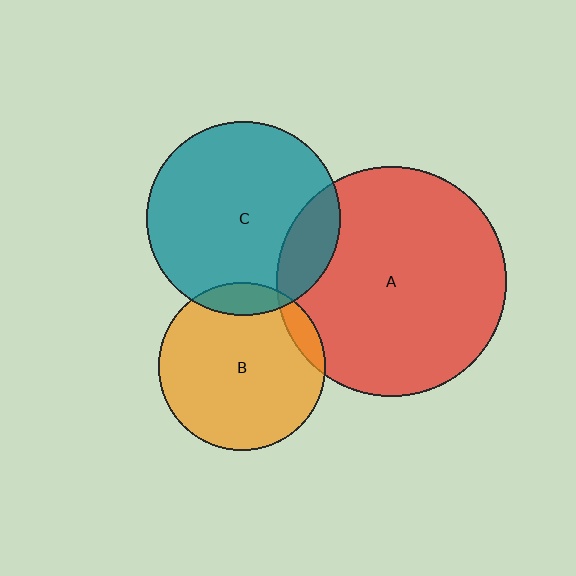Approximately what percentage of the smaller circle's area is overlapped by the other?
Approximately 10%.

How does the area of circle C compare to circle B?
Approximately 1.4 times.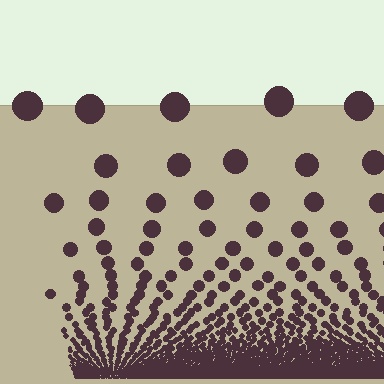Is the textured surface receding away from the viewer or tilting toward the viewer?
The surface appears to tilt toward the viewer. Texture elements get larger and sparser toward the top.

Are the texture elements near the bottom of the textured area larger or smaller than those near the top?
Smaller. The gradient is inverted — elements near the bottom are smaller and denser.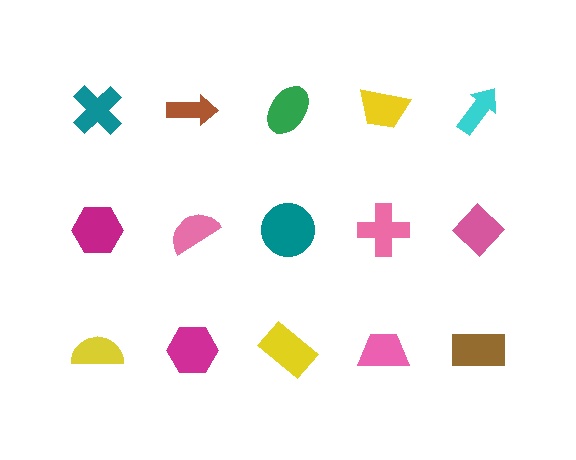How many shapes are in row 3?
5 shapes.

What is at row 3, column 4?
A pink trapezoid.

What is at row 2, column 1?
A magenta hexagon.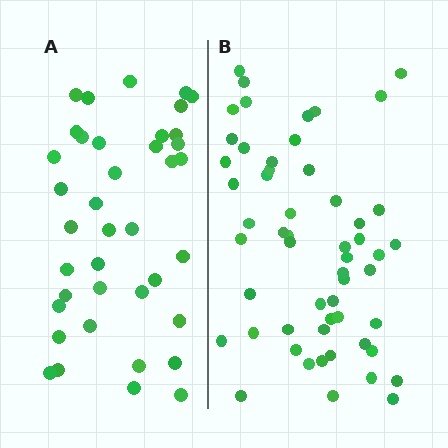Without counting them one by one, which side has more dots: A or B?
Region B (the right region) has more dots.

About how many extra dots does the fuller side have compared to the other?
Region B has approximately 15 more dots than region A.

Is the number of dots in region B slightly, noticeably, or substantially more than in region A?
Region B has noticeably more, but not dramatically so. The ratio is roughly 1.4 to 1.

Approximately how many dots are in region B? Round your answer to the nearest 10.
About 60 dots. (The exact count is 55, which rounds to 60.)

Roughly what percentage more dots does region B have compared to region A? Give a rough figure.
About 40% more.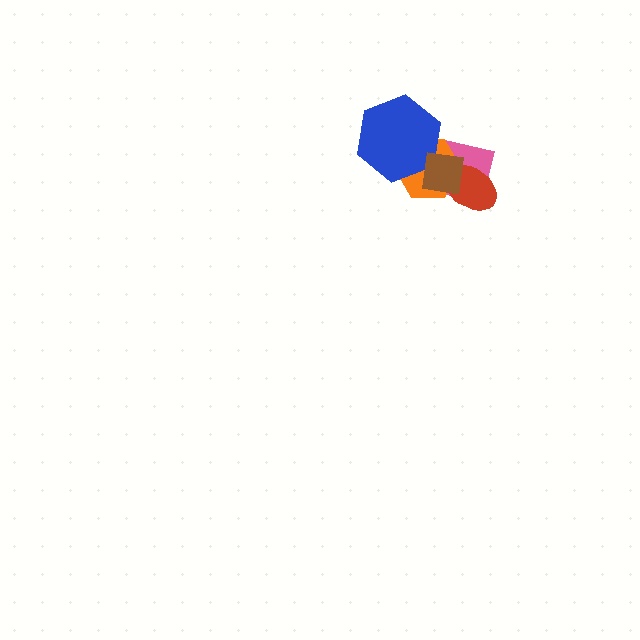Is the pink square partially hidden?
Yes, it is partially covered by another shape.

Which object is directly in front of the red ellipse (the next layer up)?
The orange hexagon is directly in front of the red ellipse.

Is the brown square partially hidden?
No, no other shape covers it.